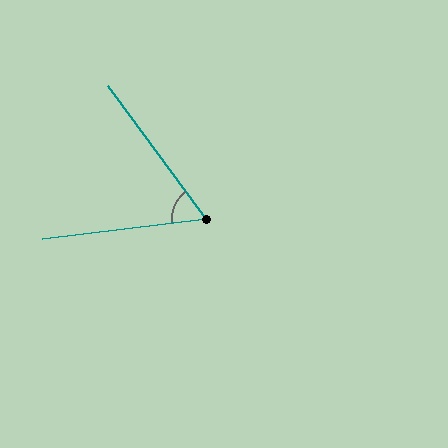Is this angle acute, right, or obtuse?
It is acute.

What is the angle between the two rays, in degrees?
Approximately 61 degrees.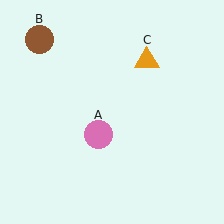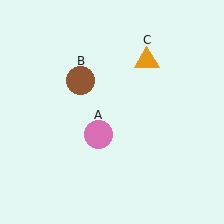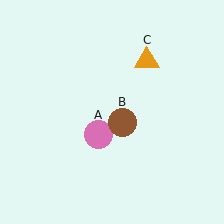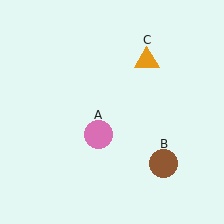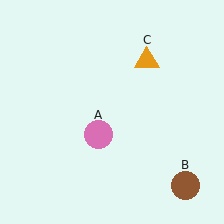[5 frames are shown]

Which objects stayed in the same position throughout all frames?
Pink circle (object A) and orange triangle (object C) remained stationary.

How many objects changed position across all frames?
1 object changed position: brown circle (object B).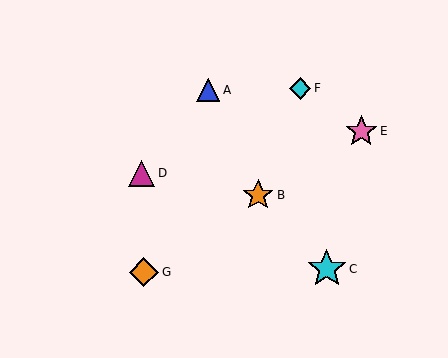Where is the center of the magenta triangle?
The center of the magenta triangle is at (142, 173).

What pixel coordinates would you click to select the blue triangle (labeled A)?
Click at (208, 90) to select the blue triangle A.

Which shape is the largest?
The cyan star (labeled C) is the largest.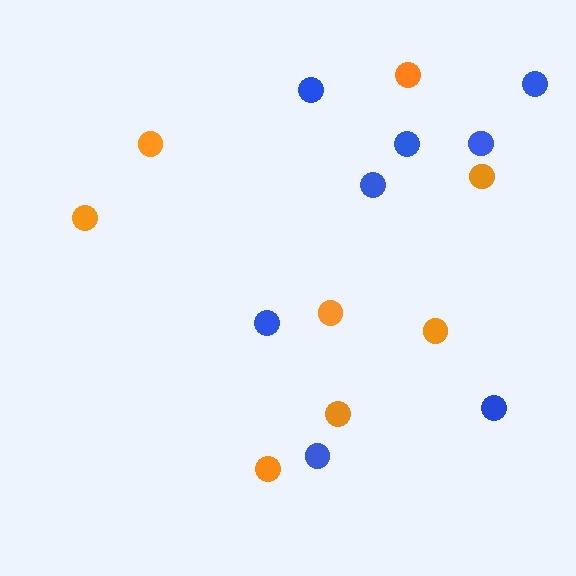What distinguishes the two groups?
There are 2 groups: one group of orange circles (8) and one group of blue circles (8).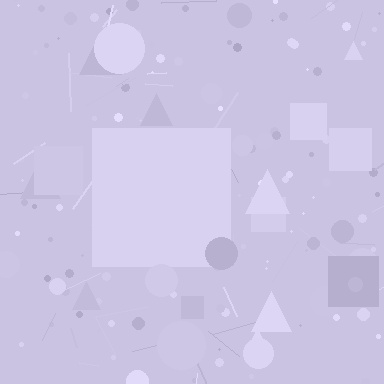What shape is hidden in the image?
A square is hidden in the image.